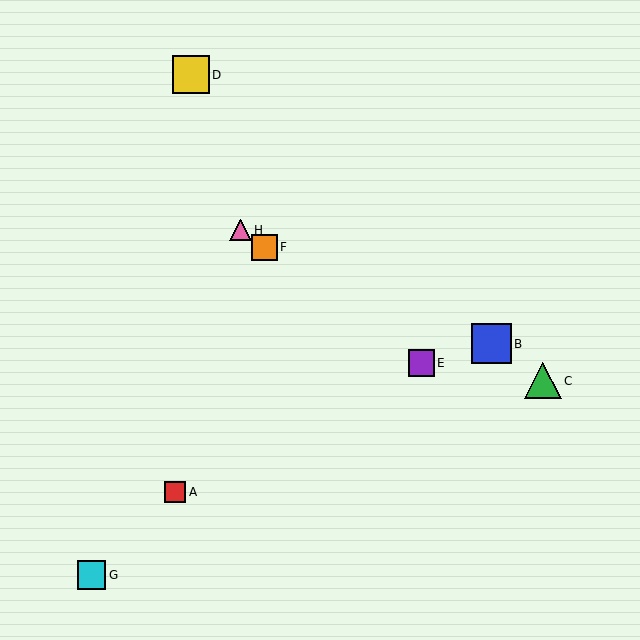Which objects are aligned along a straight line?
Objects E, F, H are aligned along a straight line.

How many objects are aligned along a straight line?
3 objects (E, F, H) are aligned along a straight line.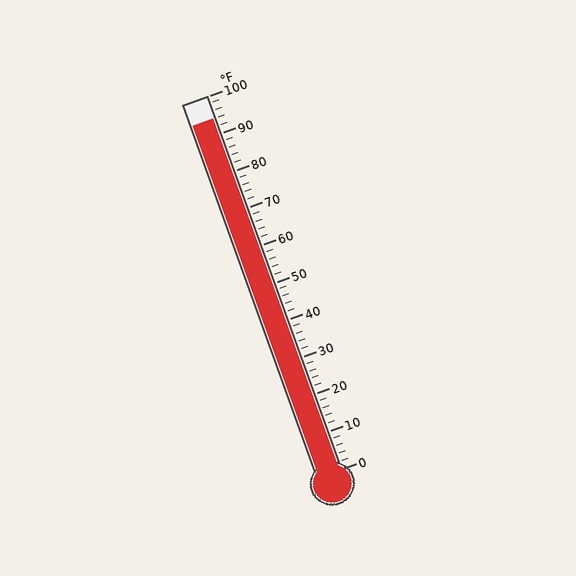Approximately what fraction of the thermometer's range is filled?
The thermometer is filled to approximately 95% of its range.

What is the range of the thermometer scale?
The thermometer scale ranges from 0°F to 100°F.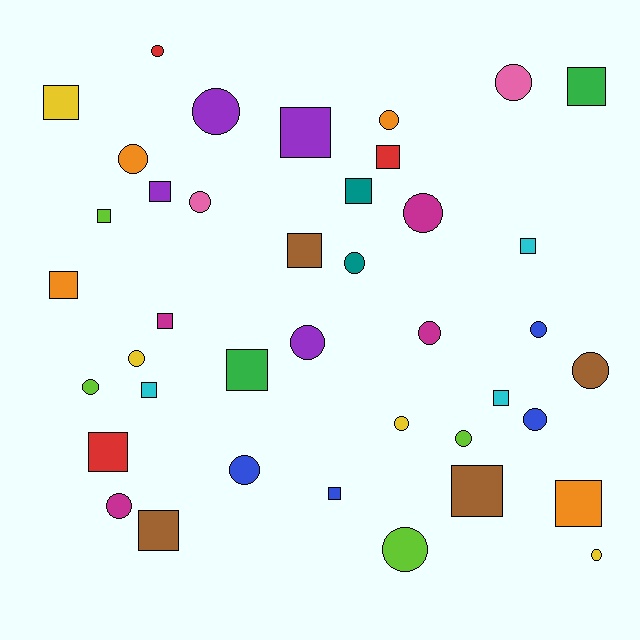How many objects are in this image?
There are 40 objects.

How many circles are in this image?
There are 21 circles.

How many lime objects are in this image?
There are 4 lime objects.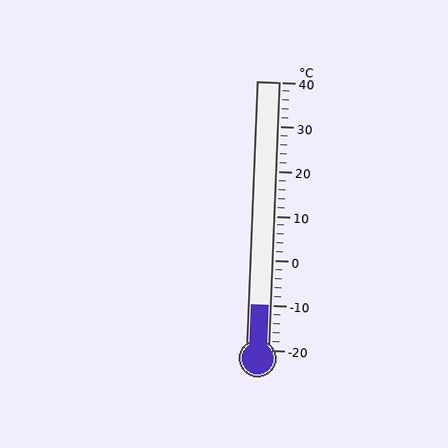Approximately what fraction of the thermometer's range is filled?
The thermometer is filled to approximately 15% of its range.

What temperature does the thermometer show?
The thermometer shows approximately -10°C.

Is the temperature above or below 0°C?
The temperature is below 0°C.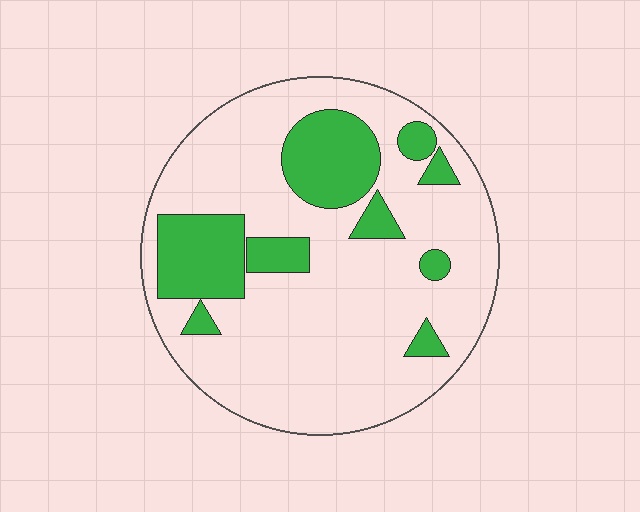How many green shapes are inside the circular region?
9.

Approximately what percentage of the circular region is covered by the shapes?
Approximately 25%.